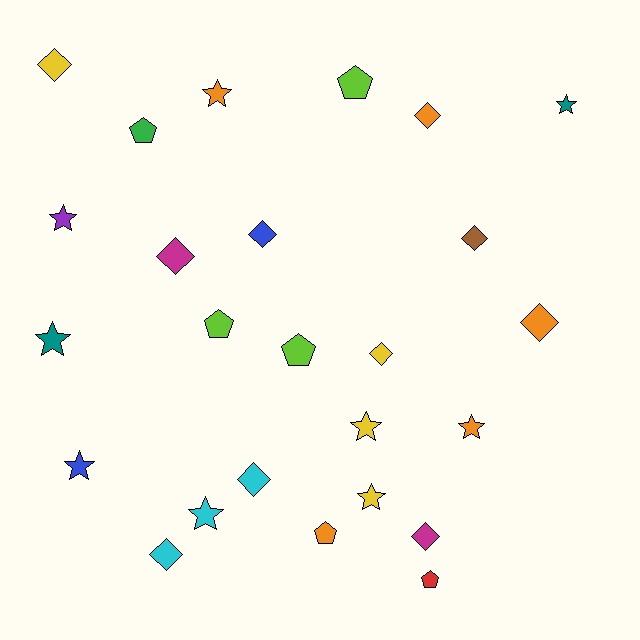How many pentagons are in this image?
There are 6 pentagons.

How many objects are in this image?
There are 25 objects.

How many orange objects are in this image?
There are 5 orange objects.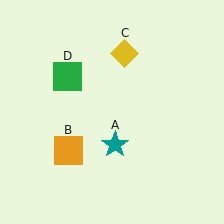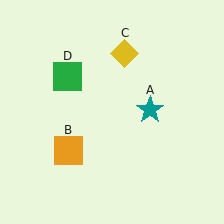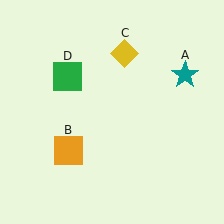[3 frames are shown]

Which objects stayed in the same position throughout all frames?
Orange square (object B) and yellow diamond (object C) and green square (object D) remained stationary.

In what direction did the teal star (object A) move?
The teal star (object A) moved up and to the right.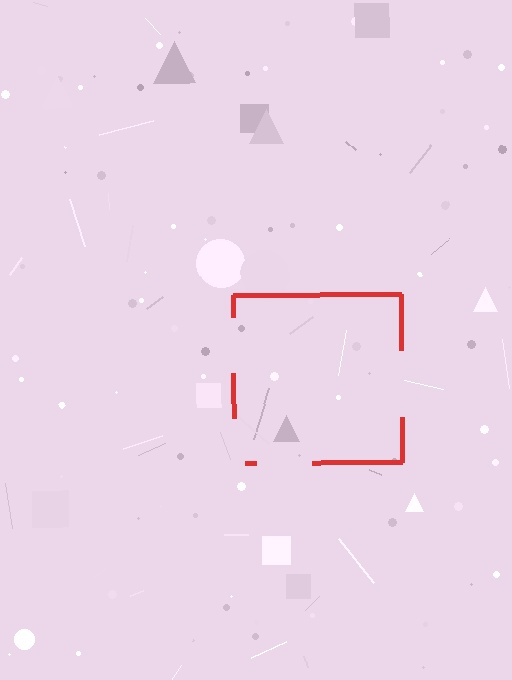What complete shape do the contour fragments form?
The contour fragments form a square.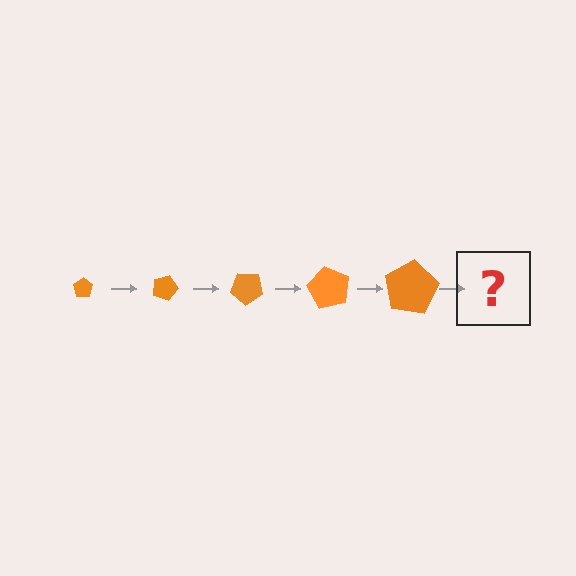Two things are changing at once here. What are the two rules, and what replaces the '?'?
The two rules are that the pentagon grows larger each step and it rotates 20 degrees each step. The '?' should be a pentagon, larger than the previous one and rotated 100 degrees from the start.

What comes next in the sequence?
The next element should be a pentagon, larger than the previous one and rotated 100 degrees from the start.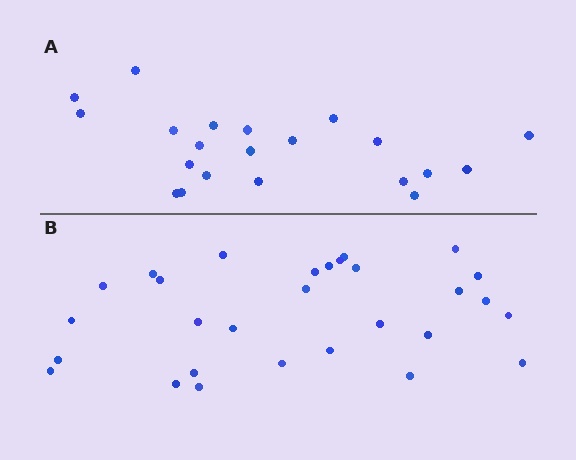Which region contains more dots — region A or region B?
Region B (the bottom region) has more dots.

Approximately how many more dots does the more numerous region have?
Region B has roughly 8 or so more dots than region A.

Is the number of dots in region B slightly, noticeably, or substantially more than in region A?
Region B has noticeably more, but not dramatically so. The ratio is roughly 1.4 to 1.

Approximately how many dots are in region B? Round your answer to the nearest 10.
About 30 dots. (The exact count is 29, which rounds to 30.)